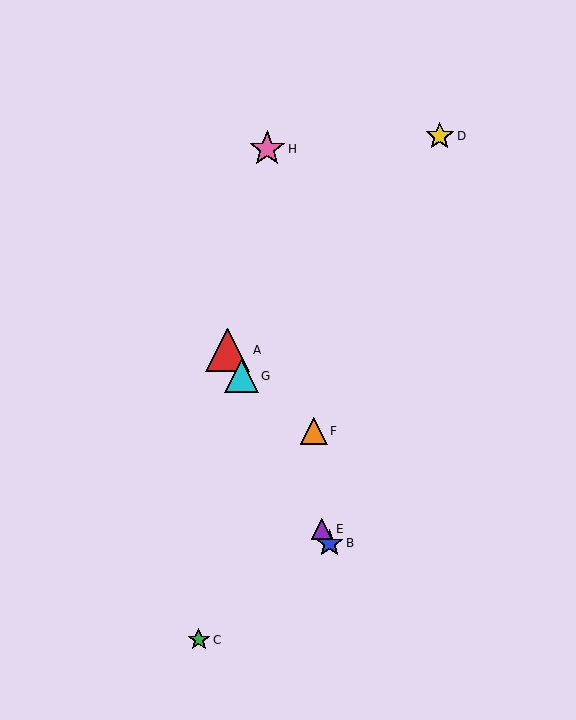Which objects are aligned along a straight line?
Objects A, B, E, G are aligned along a straight line.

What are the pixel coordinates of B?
Object B is at (329, 543).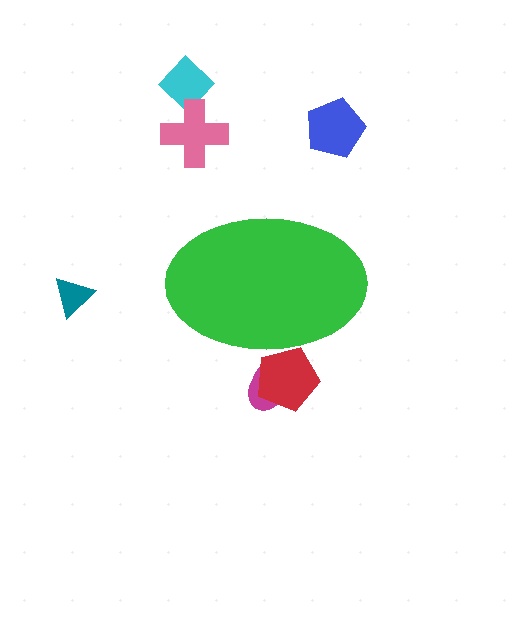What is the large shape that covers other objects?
A green ellipse.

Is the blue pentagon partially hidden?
No, the blue pentagon is fully visible.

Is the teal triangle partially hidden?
No, the teal triangle is fully visible.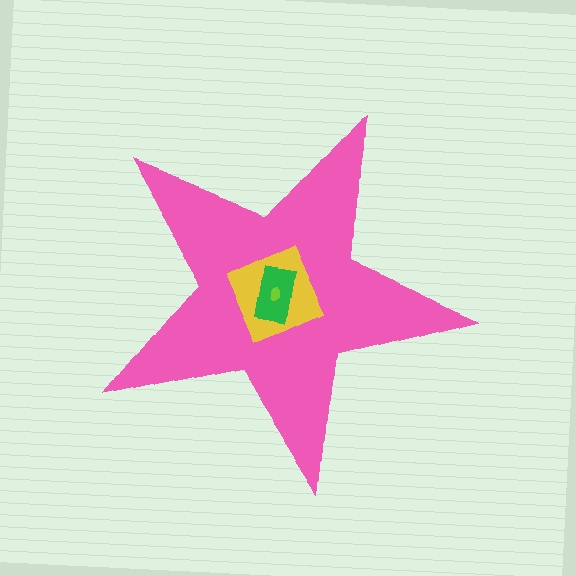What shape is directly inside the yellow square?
The green rectangle.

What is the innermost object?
The lime ellipse.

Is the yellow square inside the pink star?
Yes.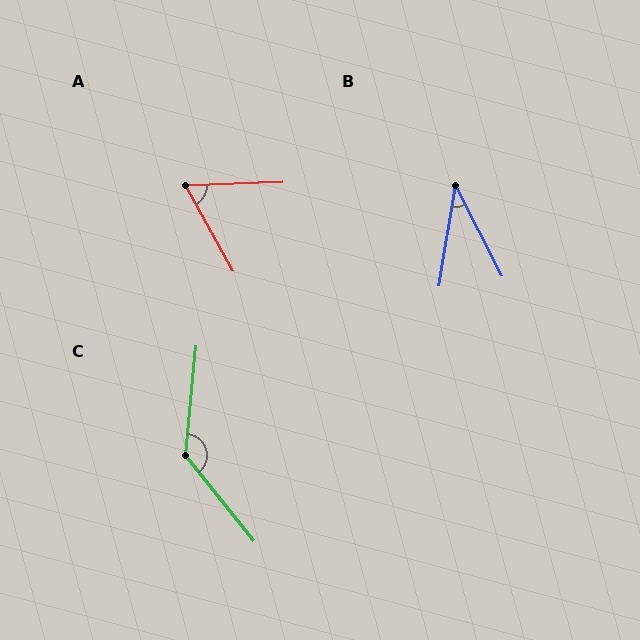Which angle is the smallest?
B, at approximately 36 degrees.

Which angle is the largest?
C, at approximately 135 degrees.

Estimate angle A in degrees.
Approximately 63 degrees.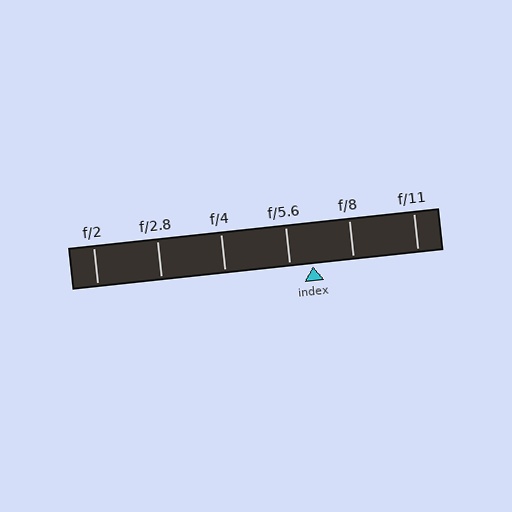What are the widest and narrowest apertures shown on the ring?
The widest aperture shown is f/2 and the narrowest is f/11.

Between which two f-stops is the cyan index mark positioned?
The index mark is between f/5.6 and f/8.